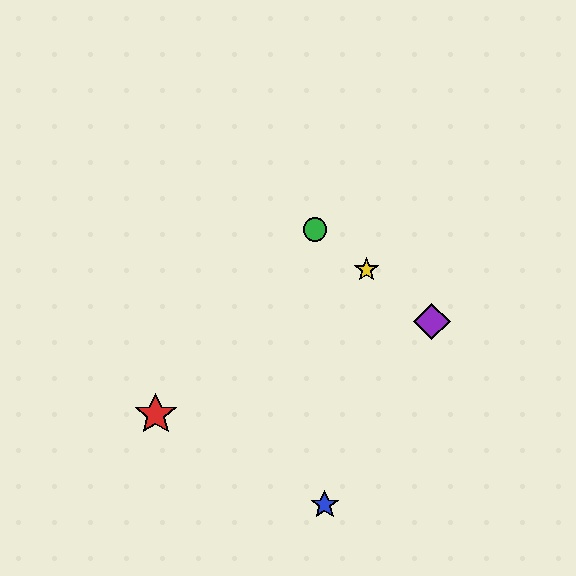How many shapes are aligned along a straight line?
3 shapes (the green circle, the yellow star, the purple diamond) are aligned along a straight line.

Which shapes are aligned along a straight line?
The green circle, the yellow star, the purple diamond are aligned along a straight line.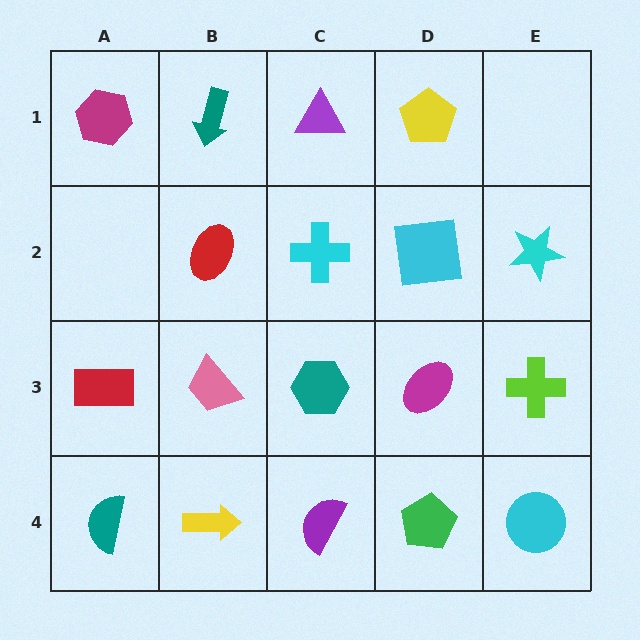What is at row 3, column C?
A teal hexagon.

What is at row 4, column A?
A teal semicircle.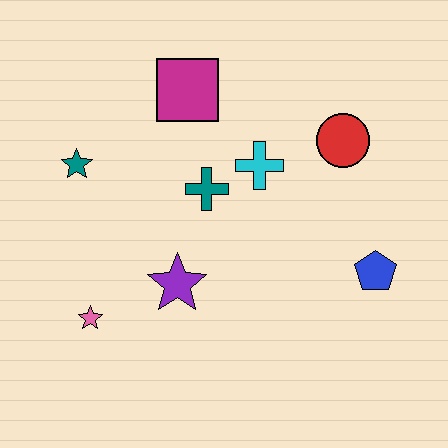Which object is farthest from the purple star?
The red circle is farthest from the purple star.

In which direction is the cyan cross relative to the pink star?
The cyan cross is to the right of the pink star.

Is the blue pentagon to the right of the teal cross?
Yes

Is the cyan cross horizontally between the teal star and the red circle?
Yes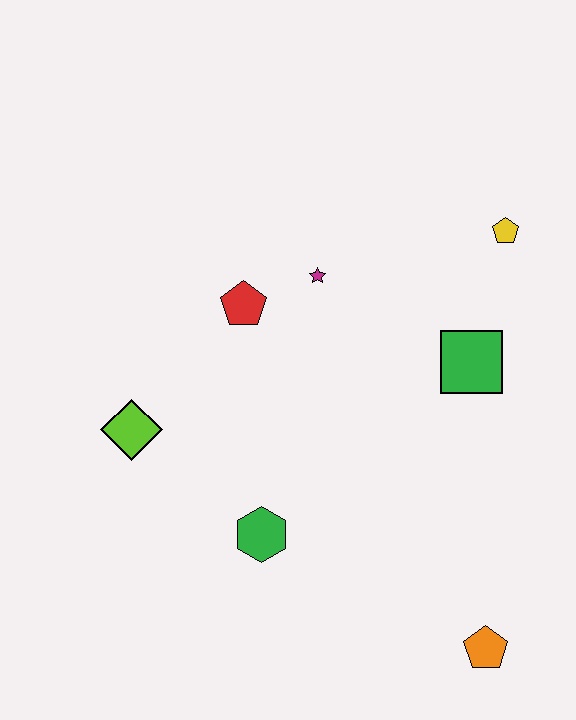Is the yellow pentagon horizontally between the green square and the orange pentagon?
No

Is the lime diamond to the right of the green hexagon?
No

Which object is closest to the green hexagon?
The lime diamond is closest to the green hexagon.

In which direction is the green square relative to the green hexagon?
The green square is to the right of the green hexagon.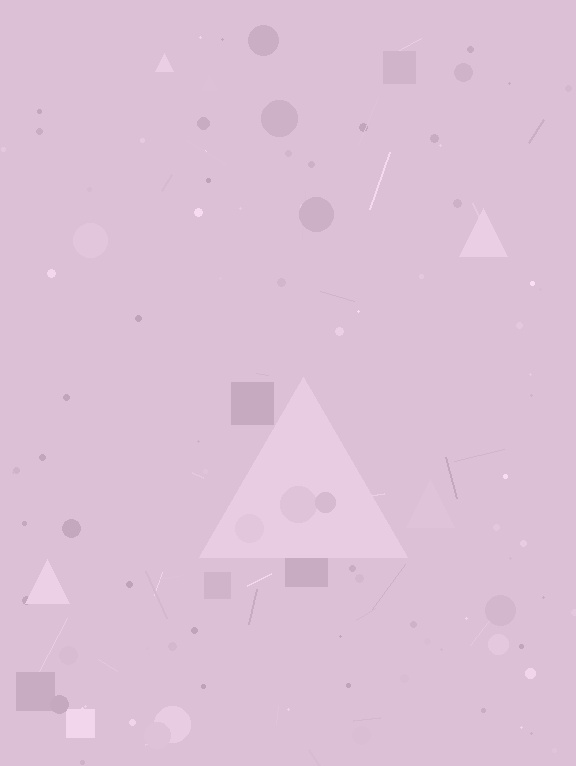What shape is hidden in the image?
A triangle is hidden in the image.